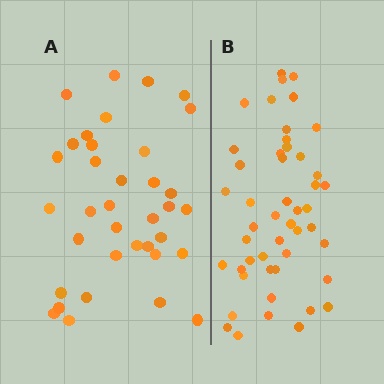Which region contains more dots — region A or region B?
Region B (the right region) has more dots.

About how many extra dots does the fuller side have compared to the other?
Region B has roughly 12 or so more dots than region A.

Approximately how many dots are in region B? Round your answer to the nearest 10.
About 50 dots. (The exact count is 48, which rounds to 50.)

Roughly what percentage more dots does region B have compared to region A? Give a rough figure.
About 35% more.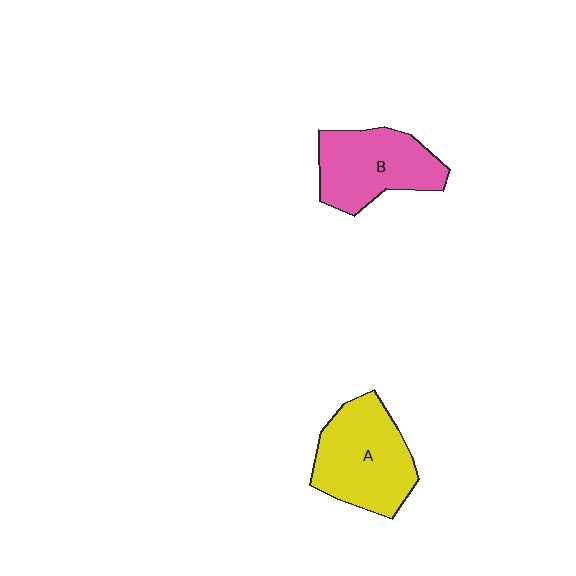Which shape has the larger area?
Shape A (yellow).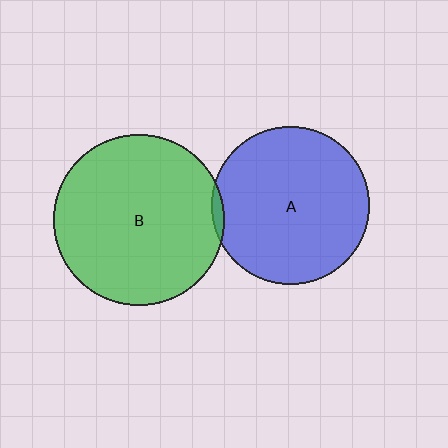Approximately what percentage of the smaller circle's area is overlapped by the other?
Approximately 5%.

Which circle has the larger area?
Circle B (green).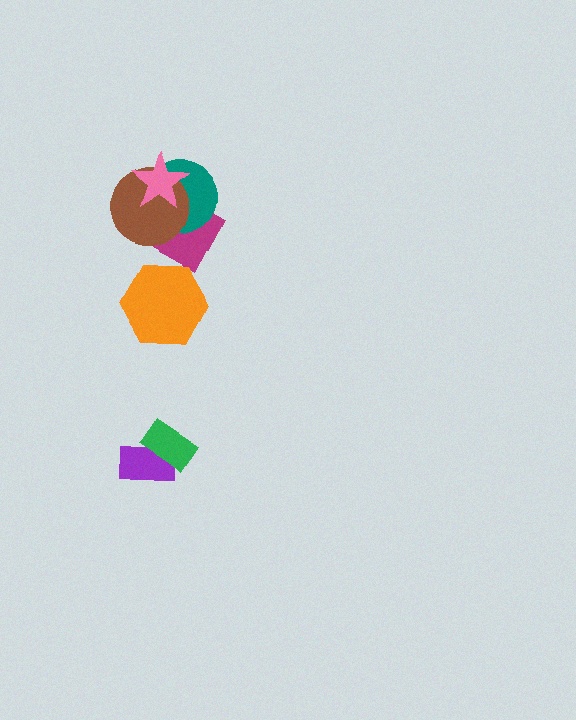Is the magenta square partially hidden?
Yes, it is partially covered by another shape.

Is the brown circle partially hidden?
Yes, it is partially covered by another shape.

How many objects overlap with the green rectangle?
1 object overlaps with the green rectangle.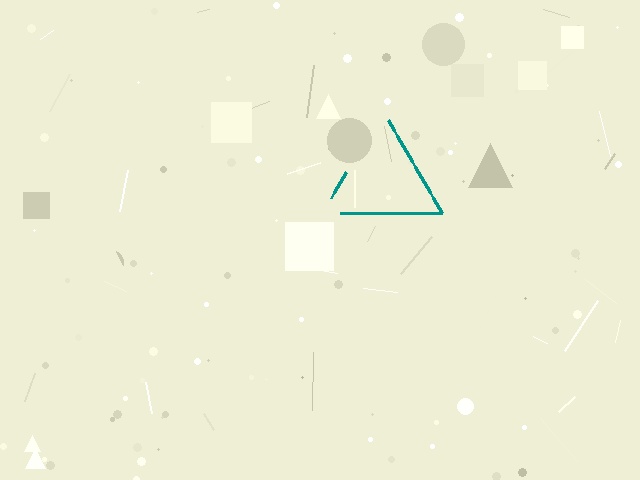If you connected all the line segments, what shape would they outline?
They would outline a triangle.